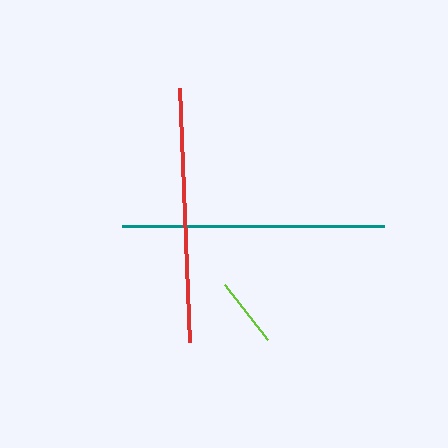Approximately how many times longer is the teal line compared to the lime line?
The teal line is approximately 3.8 times the length of the lime line.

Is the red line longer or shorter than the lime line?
The red line is longer than the lime line.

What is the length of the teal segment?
The teal segment is approximately 262 pixels long.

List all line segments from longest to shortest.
From longest to shortest: teal, red, lime.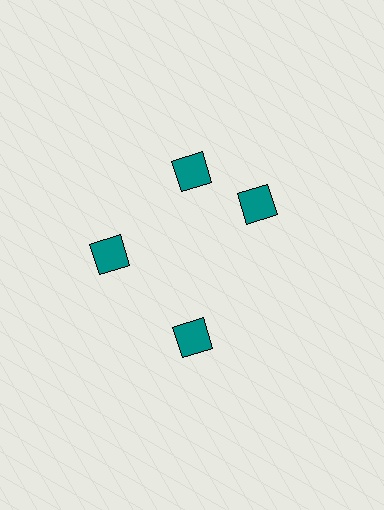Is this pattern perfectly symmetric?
No. The 4 teal diamonds are arranged in a ring, but one element near the 3 o'clock position is rotated out of alignment along the ring, breaking the 4-fold rotational symmetry.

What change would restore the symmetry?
The symmetry would be restored by rotating it back into even spacing with its neighbors so that all 4 diamonds sit at equal angles and equal distance from the center.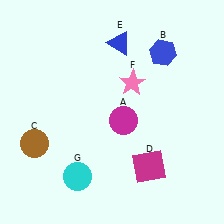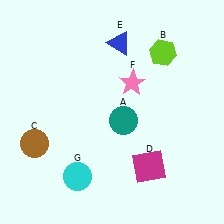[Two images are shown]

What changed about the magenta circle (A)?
In Image 1, A is magenta. In Image 2, it changed to teal.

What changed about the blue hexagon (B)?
In Image 1, B is blue. In Image 2, it changed to lime.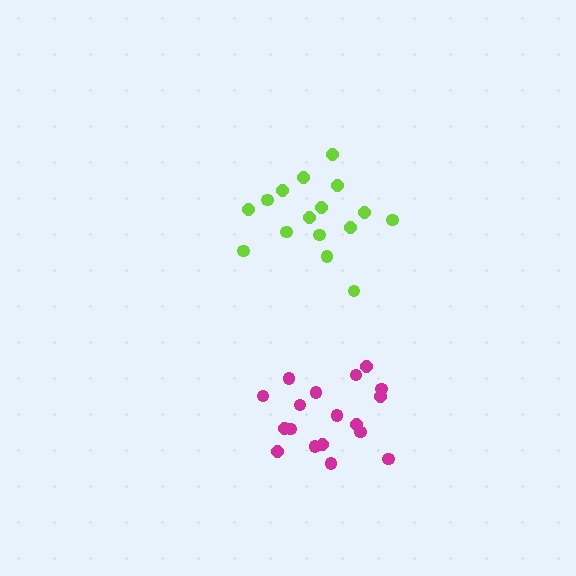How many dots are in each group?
Group 1: 18 dots, Group 2: 16 dots (34 total).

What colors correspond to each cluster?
The clusters are colored: magenta, lime.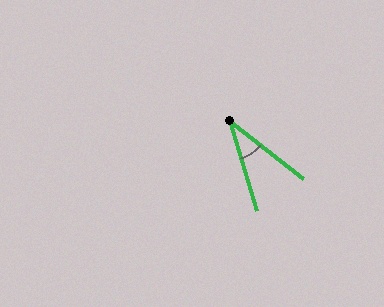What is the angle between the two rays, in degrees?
Approximately 36 degrees.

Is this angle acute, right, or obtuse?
It is acute.